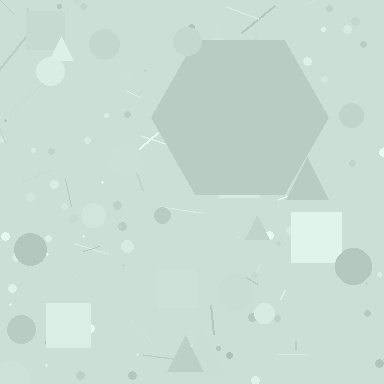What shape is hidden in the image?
A hexagon is hidden in the image.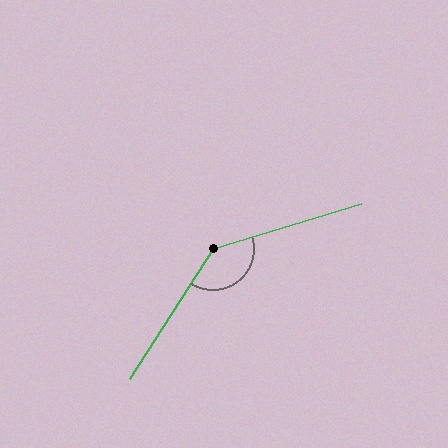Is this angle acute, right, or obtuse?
It is obtuse.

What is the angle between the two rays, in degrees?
Approximately 139 degrees.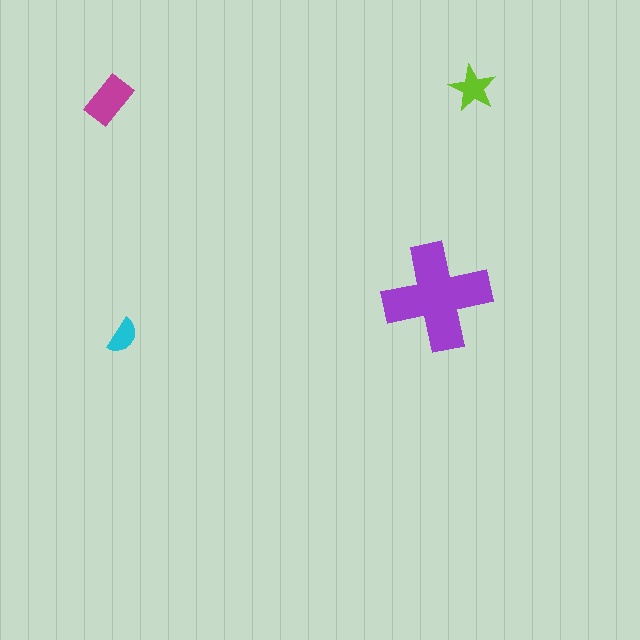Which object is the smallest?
The cyan semicircle.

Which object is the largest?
The purple cross.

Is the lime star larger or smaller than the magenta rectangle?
Smaller.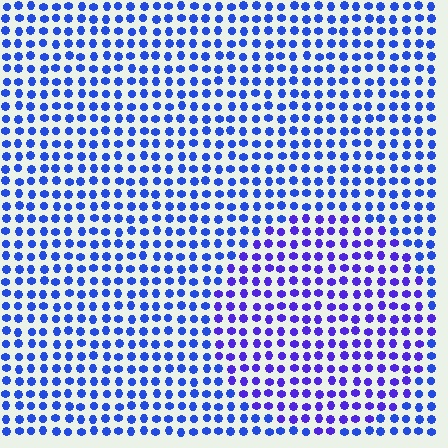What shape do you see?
I see a circle.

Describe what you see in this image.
The image is filled with small blue elements in a uniform arrangement. A circle-shaped region is visible where the elements are tinted to a slightly different hue, forming a subtle color boundary.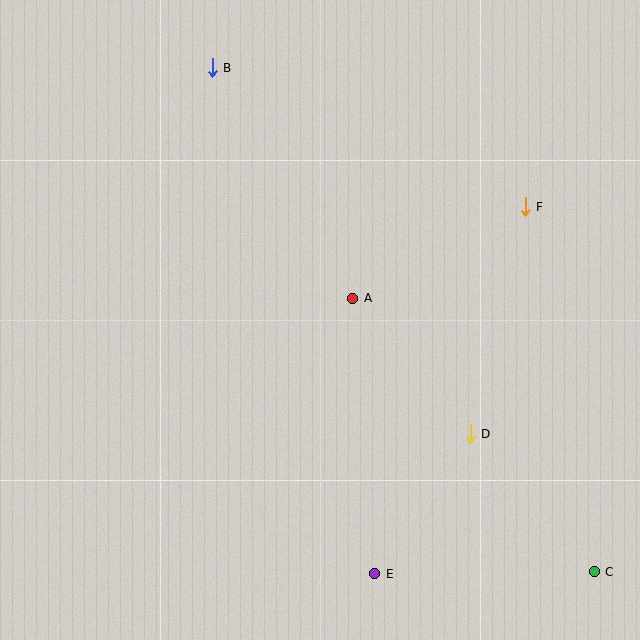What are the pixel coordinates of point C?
Point C is at (594, 572).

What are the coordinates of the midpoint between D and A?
The midpoint between D and A is at (411, 366).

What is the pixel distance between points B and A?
The distance between B and A is 270 pixels.